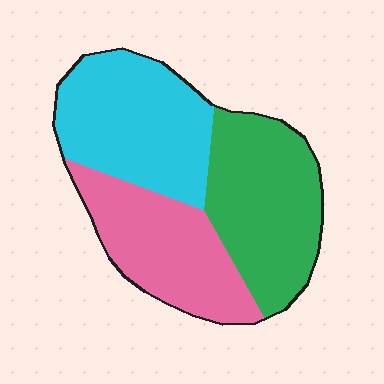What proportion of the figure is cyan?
Cyan covers around 35% of the figure.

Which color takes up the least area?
Pink, at roughly 30%.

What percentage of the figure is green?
Green takes up between a quarter and a half of the figure.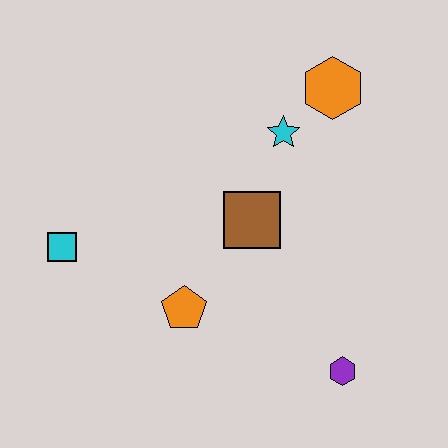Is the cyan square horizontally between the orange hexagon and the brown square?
No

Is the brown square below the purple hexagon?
No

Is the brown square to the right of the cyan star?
No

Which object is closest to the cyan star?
The orange hexagon is closest to the cyan star.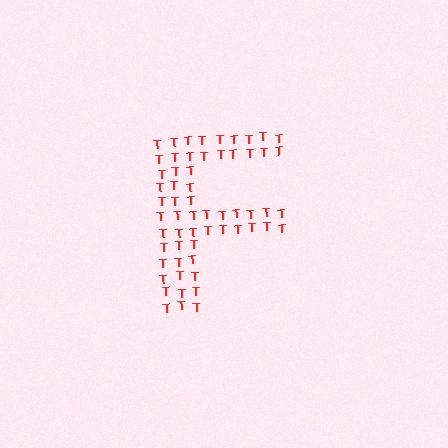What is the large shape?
The large shape is the letter F.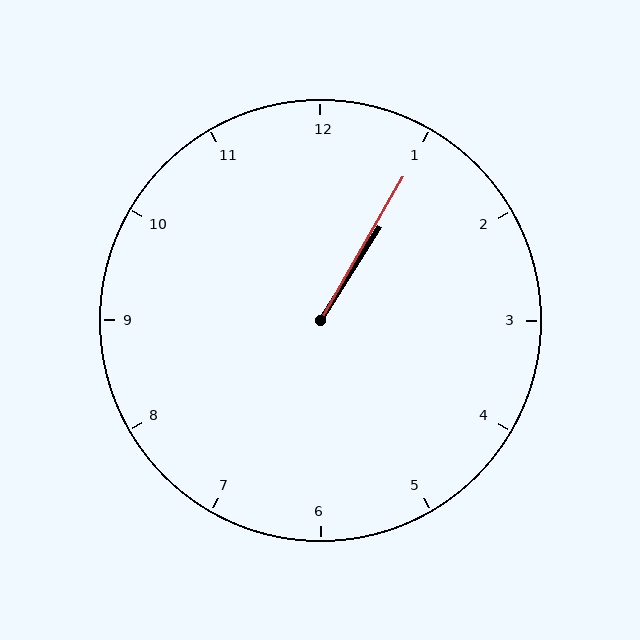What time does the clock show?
1:05.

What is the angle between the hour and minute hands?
Approximately 2 degrees.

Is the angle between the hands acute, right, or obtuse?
It is acute.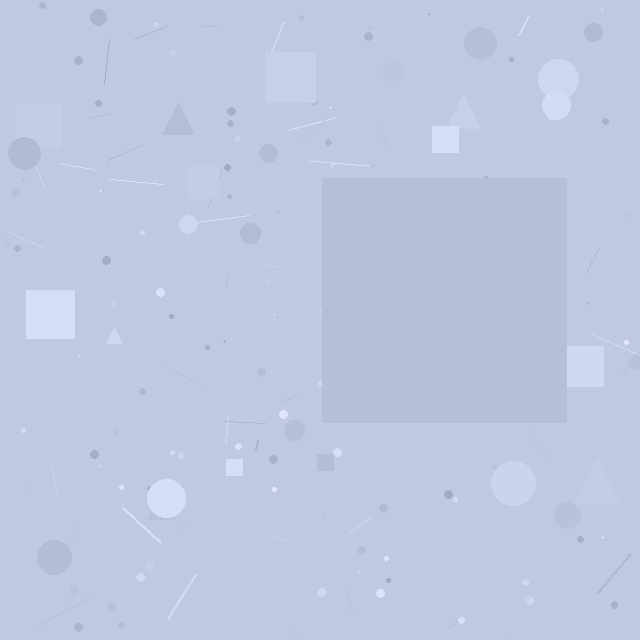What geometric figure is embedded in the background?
A square is embedded in the background.